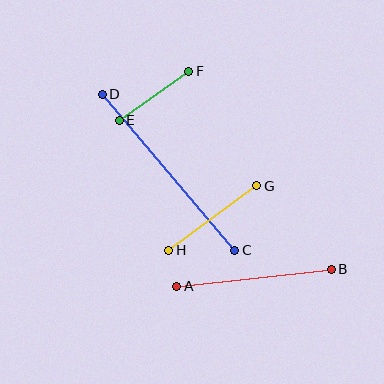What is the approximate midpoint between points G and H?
The midpoint is at approximately (213, 218) pixels.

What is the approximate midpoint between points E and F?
The midpoint is at approximately (154, 96) pixels.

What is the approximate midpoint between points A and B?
The midpoint is at approximately (254, 278) pixels.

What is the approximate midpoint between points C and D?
The midpoint is at approximately (168, 172) pixels.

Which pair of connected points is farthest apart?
Points C and D are farthest apart.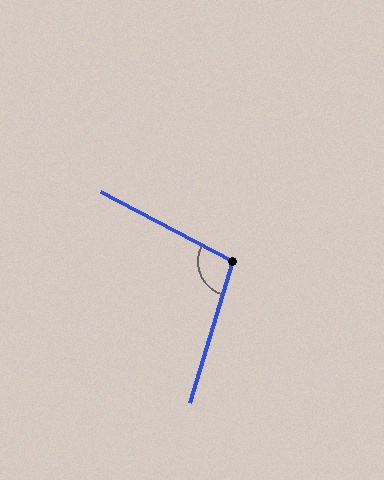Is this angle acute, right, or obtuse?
It is obtuse.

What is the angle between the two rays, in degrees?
Approximately 101 degrees.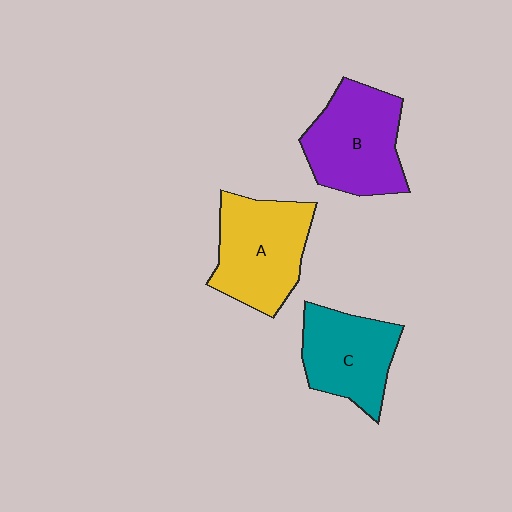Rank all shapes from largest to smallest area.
From largest to smallest: A (yellow), B (purple), C (teal).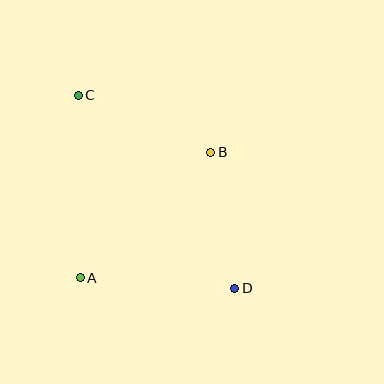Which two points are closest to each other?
Points B and D are closest to each other.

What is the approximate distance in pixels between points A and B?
The distance between A and B is approximately 181 pixels.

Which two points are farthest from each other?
Points C and D are farthest from each other.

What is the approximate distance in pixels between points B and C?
The distance between B and C is approximately 144 pixels.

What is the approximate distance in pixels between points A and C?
The distance between A and C is approximately 183 pixels.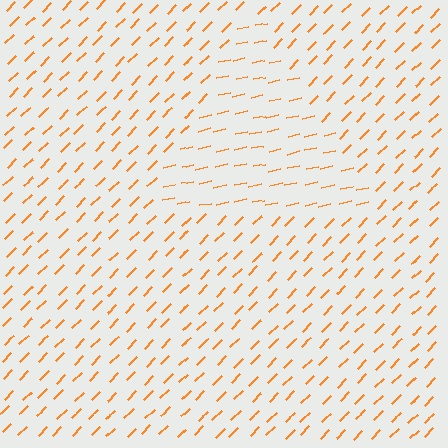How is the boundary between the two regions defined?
The boundary is defined purely by a change in line orientation (approximately 33 degrees difference). All lines are the same color and thickness.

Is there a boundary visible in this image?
Yes, there is a texture boundary formed by a change in line orientation.